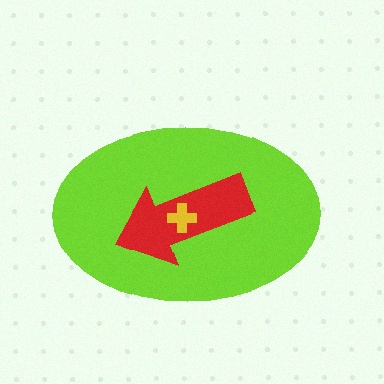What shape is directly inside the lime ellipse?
The red arrow.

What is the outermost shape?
The lime ellipse.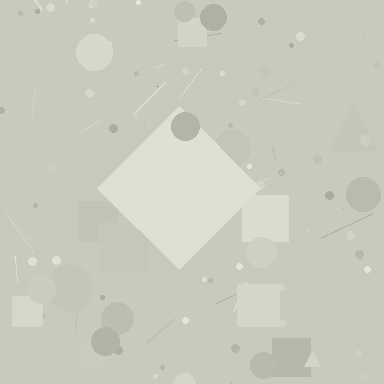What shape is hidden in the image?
A diamond is hidden in the image.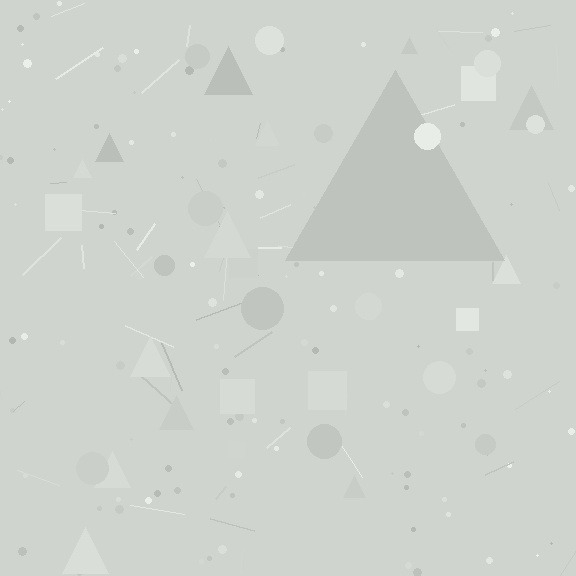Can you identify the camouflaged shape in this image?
The camouflaged shape is a triangle.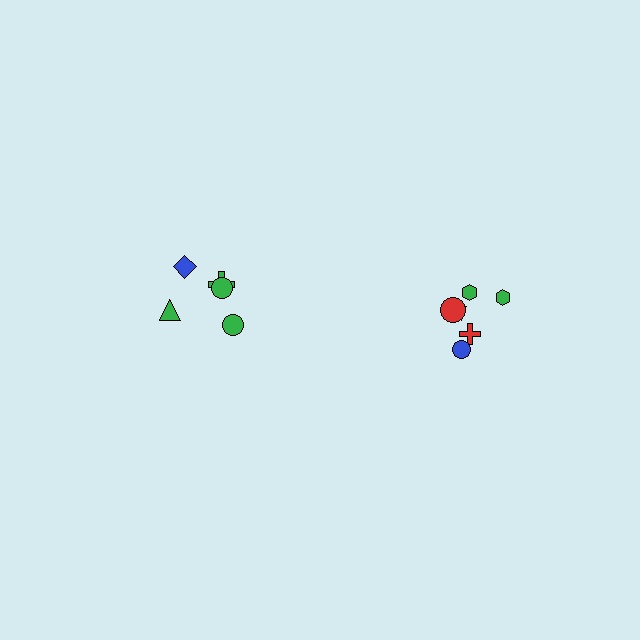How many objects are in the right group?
There are 7 objects.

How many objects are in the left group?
There are 5 objects.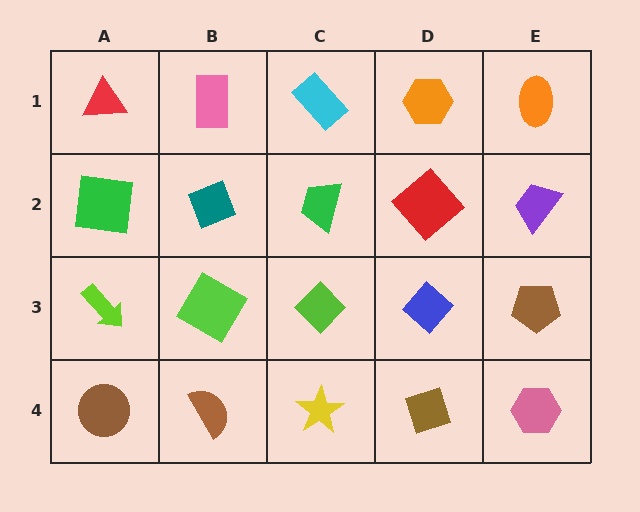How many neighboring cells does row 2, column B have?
4.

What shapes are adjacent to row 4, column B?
A lime diamond (row 3, column B), a brown circle (row 4, column A), a yellow star (row 4, column C).